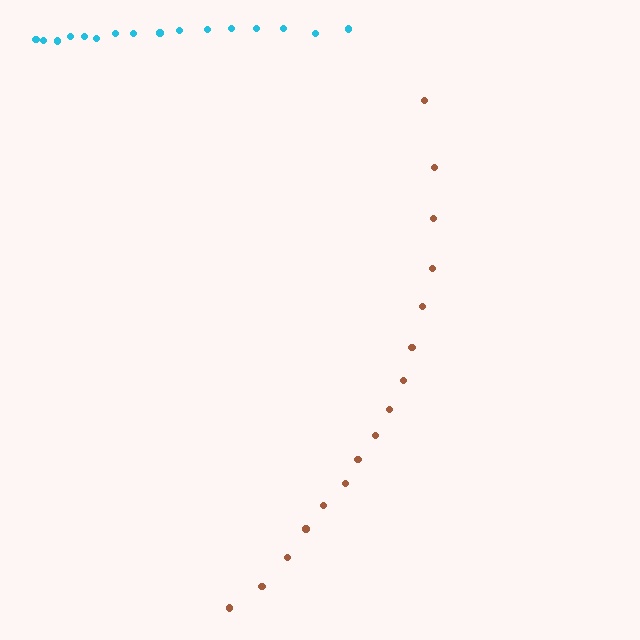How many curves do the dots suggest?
There are 2 distinct paths.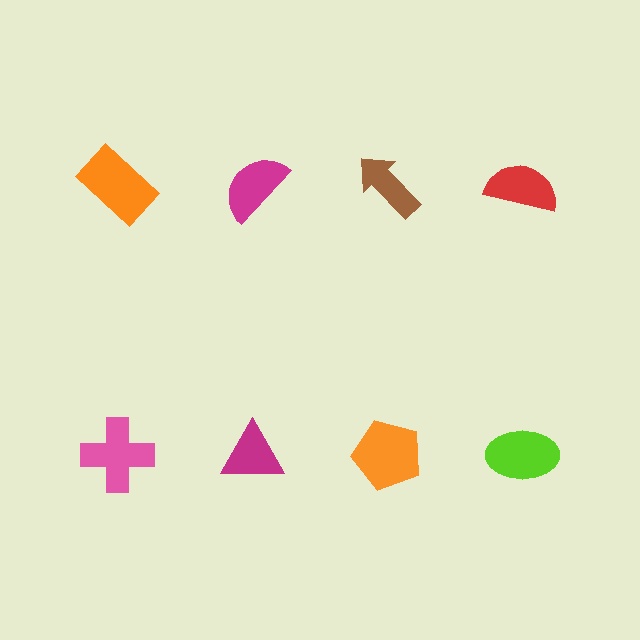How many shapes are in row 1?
4 shapes.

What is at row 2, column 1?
A pink cross.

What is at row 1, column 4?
A red semicircle.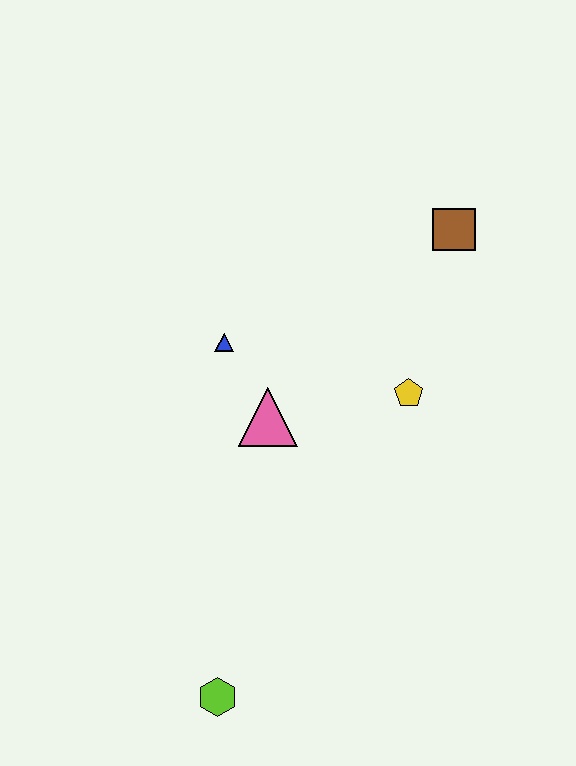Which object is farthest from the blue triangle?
The lime hexagon is farthest from the blue triangle.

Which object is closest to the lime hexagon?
The pink triangle is closest to the lime hexagon.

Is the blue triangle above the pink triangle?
Yes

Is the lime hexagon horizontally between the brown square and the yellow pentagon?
No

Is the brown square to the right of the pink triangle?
Yes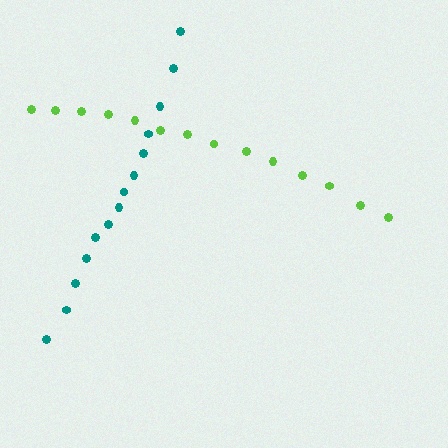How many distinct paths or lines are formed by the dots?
There are 2 distinct paths.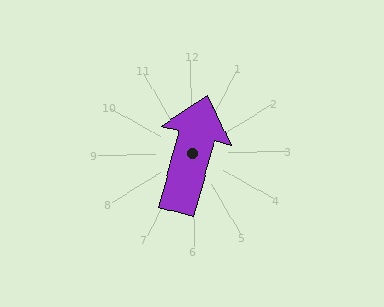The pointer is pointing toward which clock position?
Roughly 1 o'clock.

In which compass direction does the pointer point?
North.